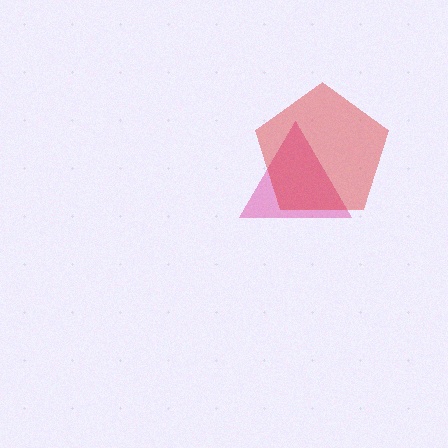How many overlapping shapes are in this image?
There are 2 overlapping shapes in the image.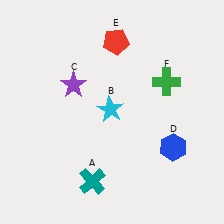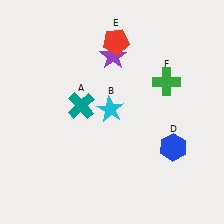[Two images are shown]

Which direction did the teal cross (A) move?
The teal cross (A) moved up.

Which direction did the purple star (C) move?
The purple star (C) moved right.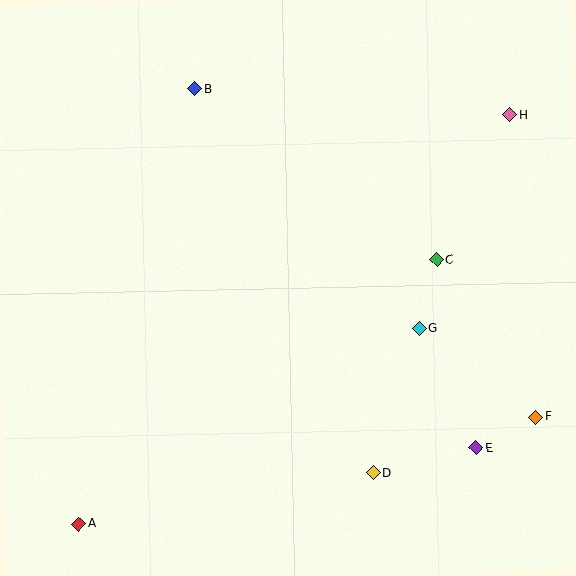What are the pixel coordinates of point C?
Point C is at (437, 259).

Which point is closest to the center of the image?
Point G at (419, 328) is closest to the center.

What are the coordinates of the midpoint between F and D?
The midpoint between F and D is at (454, 445).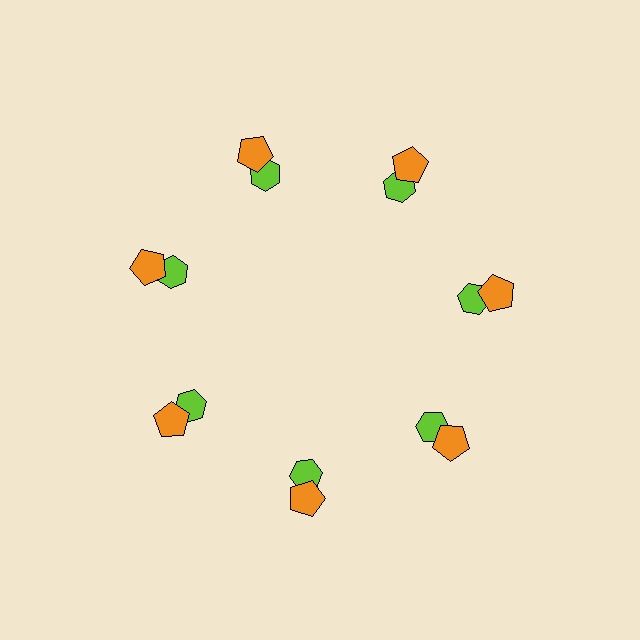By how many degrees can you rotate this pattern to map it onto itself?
The pattern maps onto itself every 51 degrees of rotation.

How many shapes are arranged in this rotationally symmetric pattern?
There are 14 shapes, arranged in 7 groups of 2.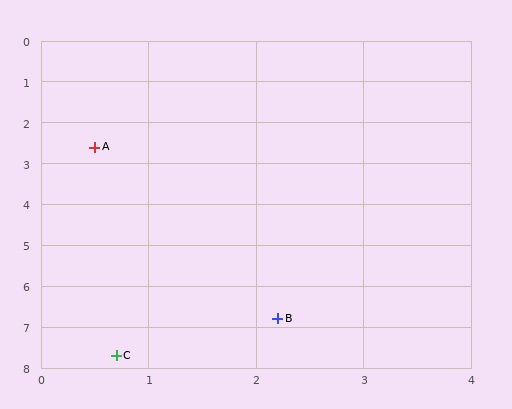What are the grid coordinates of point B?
Point B is at approximately (2.2, 6.8).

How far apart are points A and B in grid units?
Points A and B are about 4.5 grid units apart.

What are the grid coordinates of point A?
Point A is at approximately (0.5, 2.6).